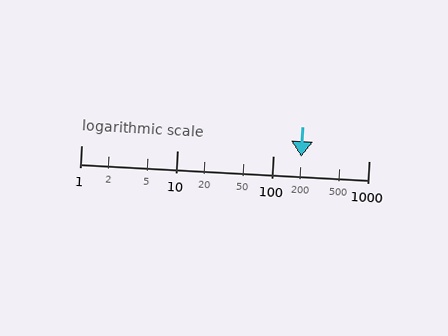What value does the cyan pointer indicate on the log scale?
The pointer indicates approximately 200.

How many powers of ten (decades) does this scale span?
The scale spans 3 decades, from 1 to 1000.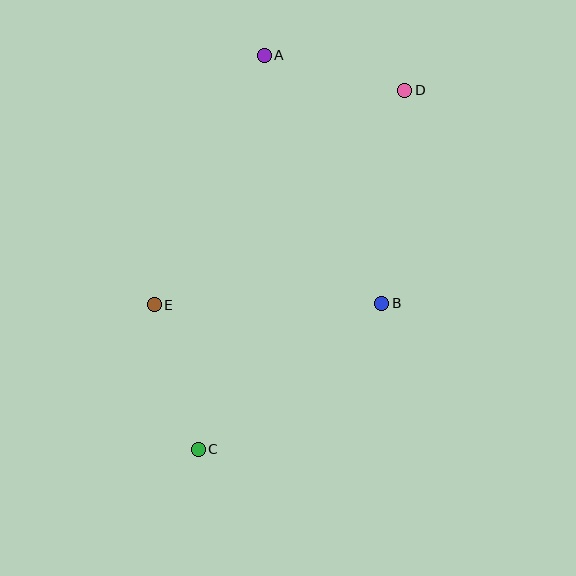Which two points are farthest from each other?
Points C and D are farthest from each other.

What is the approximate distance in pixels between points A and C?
The distance between A and C is approximately 399 pixels.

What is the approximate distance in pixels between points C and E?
The distance between C and E is approximately 151 pixels.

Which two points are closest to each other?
Points A and D are closest to each other.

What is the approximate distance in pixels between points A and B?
The distance between A and B is approximately 274 pixels.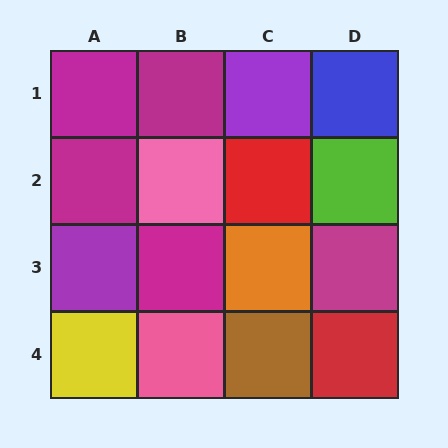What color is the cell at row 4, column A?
Yellow.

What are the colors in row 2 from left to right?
Magenta, pink, red, lime.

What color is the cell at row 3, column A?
Purple.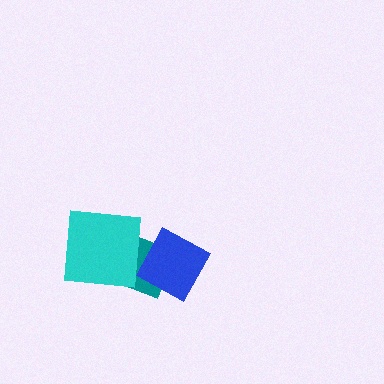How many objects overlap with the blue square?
1 object overlaps with the blue square.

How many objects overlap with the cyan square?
1 object overlaps with the cyan square.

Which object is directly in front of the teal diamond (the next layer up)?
The blue square is directly in front of the teal diamond.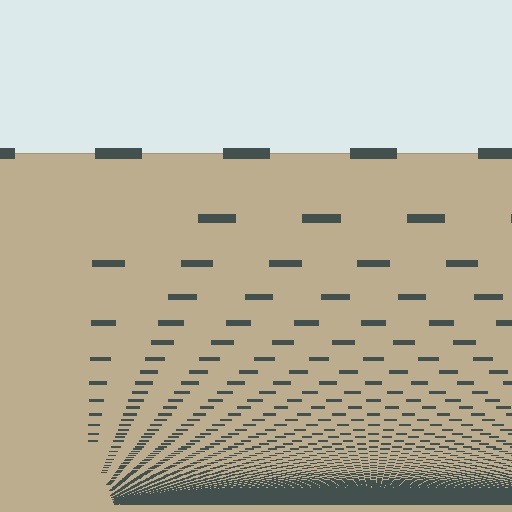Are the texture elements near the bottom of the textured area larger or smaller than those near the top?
Smaller. The gradient is inverted — elements near the bottom are smaller and denser.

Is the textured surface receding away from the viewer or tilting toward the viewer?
The surface appears to tilt toward the viewer. Texture elements get larger and sparser toward the top.